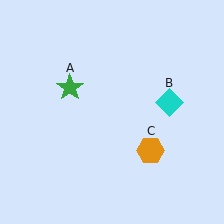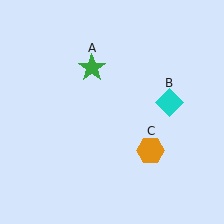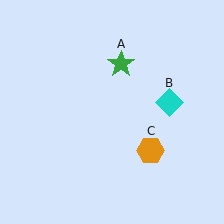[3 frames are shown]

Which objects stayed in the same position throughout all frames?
Cyan diamond (object B) and orange hexagon (object C) remained stationary.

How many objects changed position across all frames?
1 object changed position: green star (object A).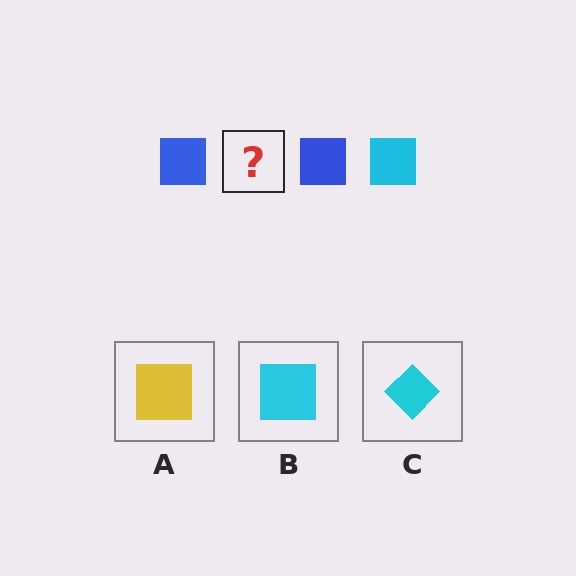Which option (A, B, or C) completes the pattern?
B.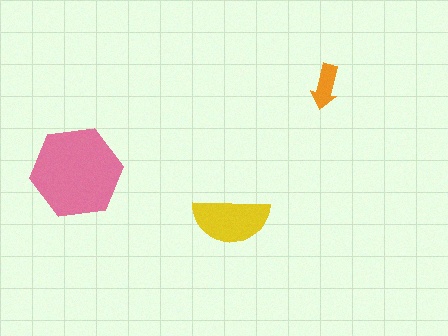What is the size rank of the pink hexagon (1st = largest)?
1st.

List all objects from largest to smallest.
The pink hexagon, the yellow semicircle, the orange arrow.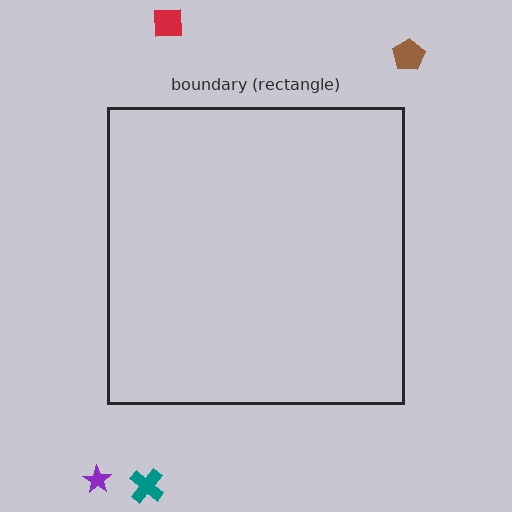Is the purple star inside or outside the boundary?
Outside.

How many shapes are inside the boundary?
0 inside, 4 outside.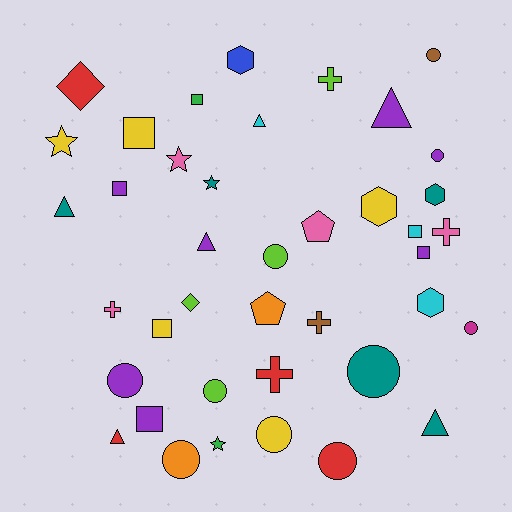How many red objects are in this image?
There are 4 red objects.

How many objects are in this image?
There are 40 objects.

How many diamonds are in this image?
There are 2 diamonds.